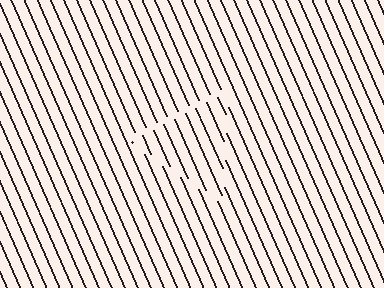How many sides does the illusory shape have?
3 sides — the line-ends trace a triangle.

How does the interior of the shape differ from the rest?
The interior of the shape contains the same grating, shifted by half a period — the contour is defined by the phase discontinuity where line-ends from the inner and outer gratings abut.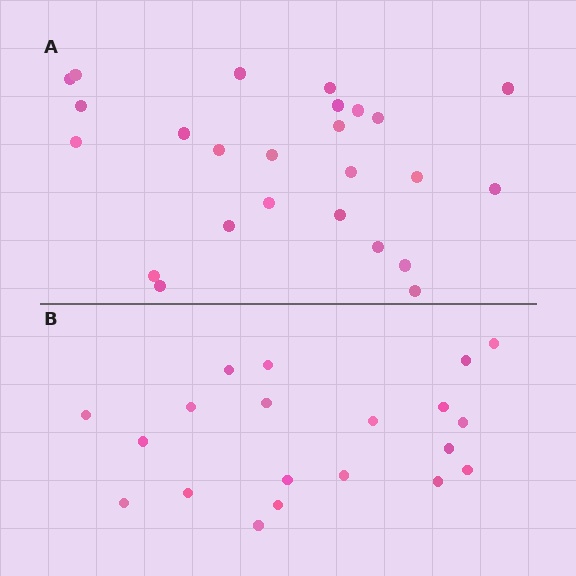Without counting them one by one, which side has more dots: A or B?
Region A (the top region) has more dots.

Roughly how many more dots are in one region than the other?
Region A has about 5 more dots than region B.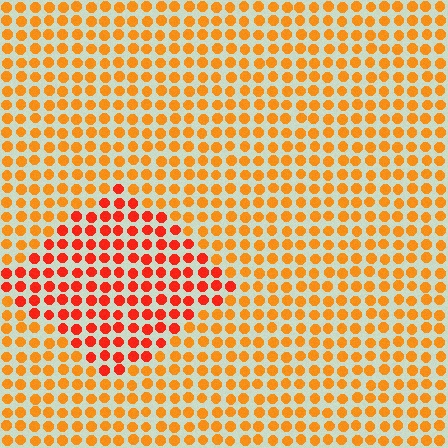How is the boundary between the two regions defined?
The boundary is defined purely by a slight shift in hue (about 29 degrees). Spacing, size, and orientation are identical on both sides.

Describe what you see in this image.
The image is filled with small orange elements in a uniform arrangement. A diamond-shaped region is visible where the elements are tinted to a slightly different hue, forming a subtle color boundary.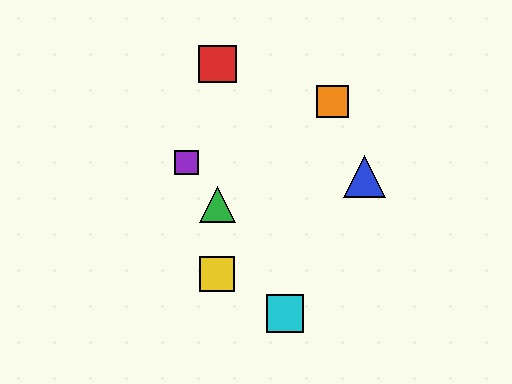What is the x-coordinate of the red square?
The red square is at x≈217.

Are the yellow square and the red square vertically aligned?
Yes, both are at x≈217.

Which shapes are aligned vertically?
The red square, the green triangle, the yellow square are aligned vertically.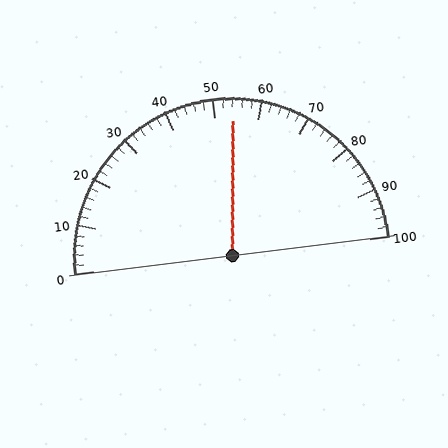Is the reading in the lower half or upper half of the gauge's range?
The reading is in the upper half of the range (0 to 100).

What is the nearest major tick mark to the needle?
The nearest major tick mark is 50.